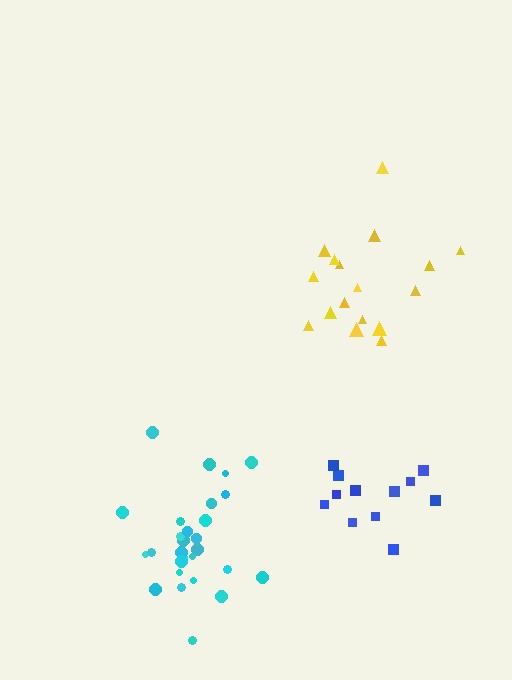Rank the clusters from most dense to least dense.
cyan, blue, yellow.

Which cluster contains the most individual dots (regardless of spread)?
Cyan (28).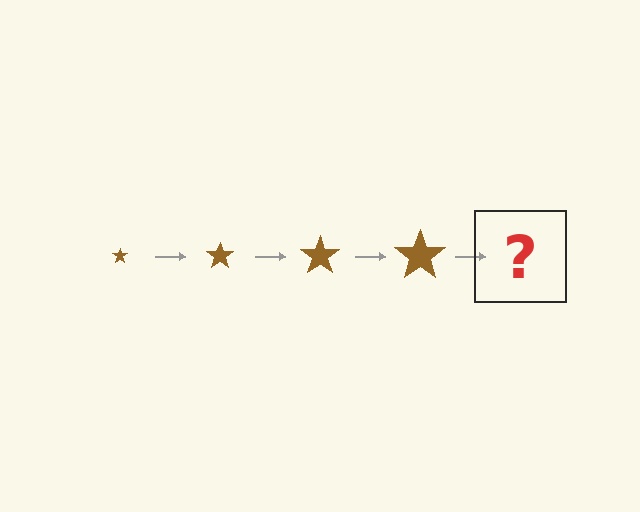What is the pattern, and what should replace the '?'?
The pattern is that the star gets progressively larger each step. The '?' should be a brown star, larger than the previous one.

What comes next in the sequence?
The next element should be a brown star, larger than the previous one.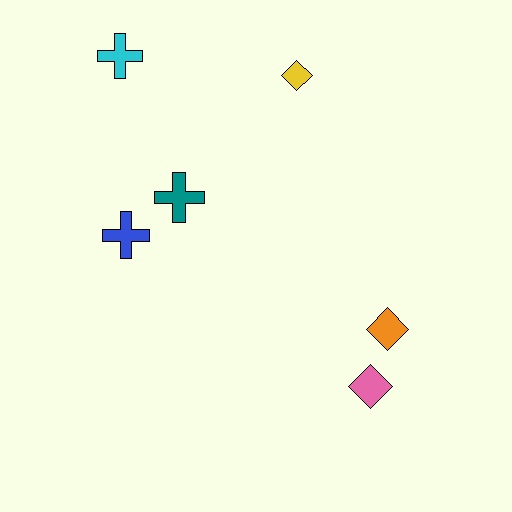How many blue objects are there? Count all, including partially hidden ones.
There is 1 blue object.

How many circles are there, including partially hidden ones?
There are no circles.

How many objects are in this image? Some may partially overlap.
There are 6 objects.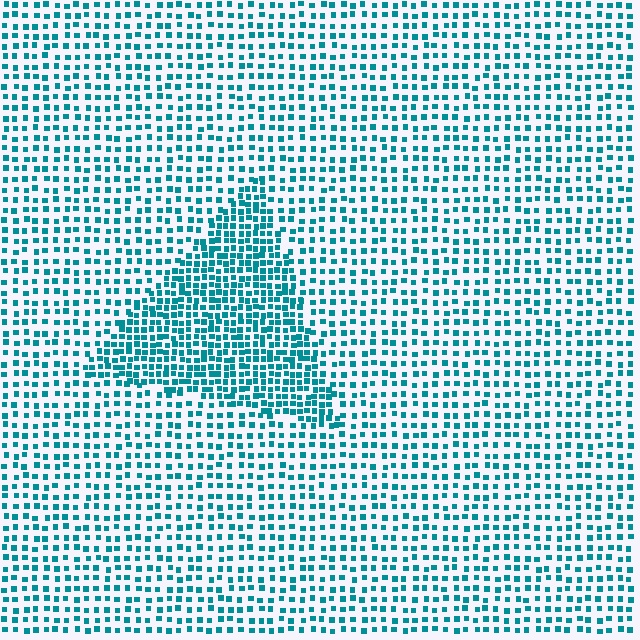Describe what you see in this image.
The image contains small teal elements arranged at two different densities. A triangle-shaped region is visible where the elements are more densely packed than the surrounding area.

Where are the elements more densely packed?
The elements are more densely packed inside the triangle boundary.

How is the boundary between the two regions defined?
The boundary is defined by a change in element density (approximately 1.9x ratio). All elements are the same color, size, and shape.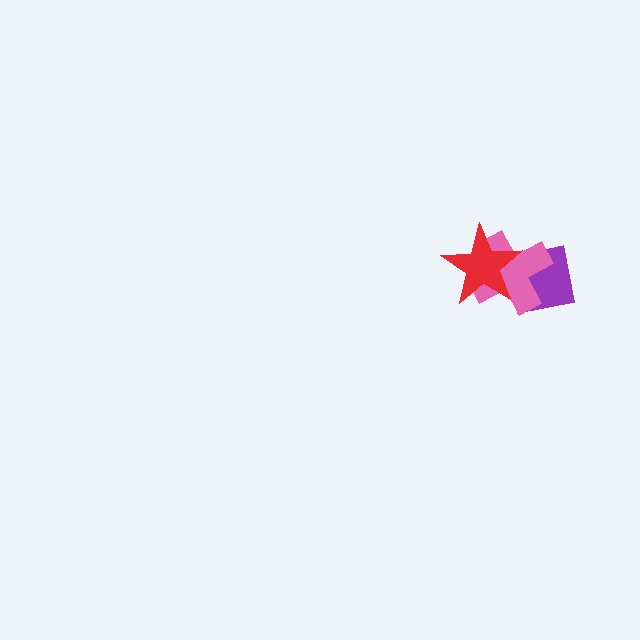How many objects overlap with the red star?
2 objects overlap with the red star.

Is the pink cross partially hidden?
Yes, it is partially covered by another shape.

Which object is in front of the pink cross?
The red star is in front of the pink cross.